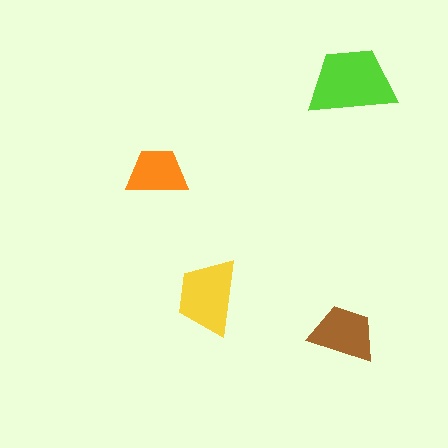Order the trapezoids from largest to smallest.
the lime one, the yellow one, the brown one, the orange one.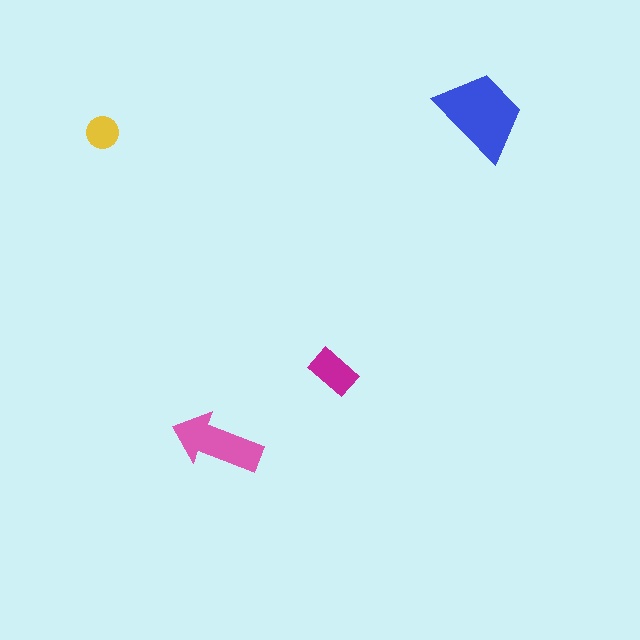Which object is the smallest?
The yellow circle.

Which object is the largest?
The blue trapezoid.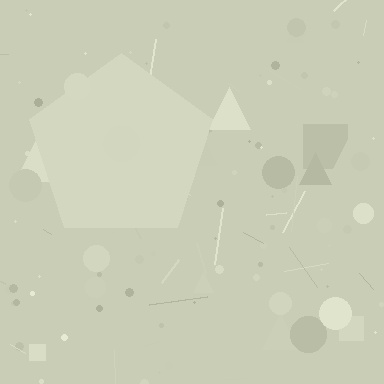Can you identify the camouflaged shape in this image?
The camouflaged shape is a pentagon.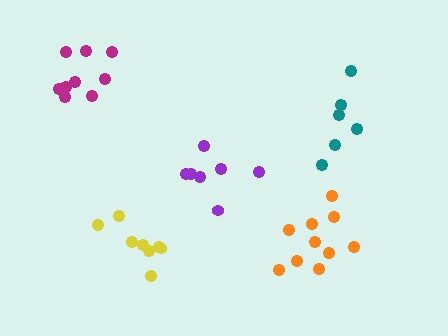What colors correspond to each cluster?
The clusters are colored: teal, purple, orange, magenta, yellow.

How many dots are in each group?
Group 1: 6 dots, Group 2: 7 dots, Group 3: 10 dots, Group 4: 9 dots, Group 5: 8 dots (40 total).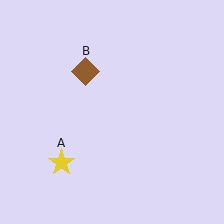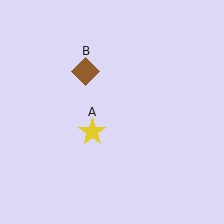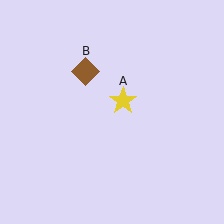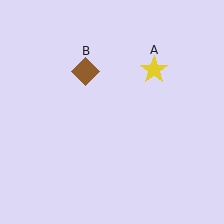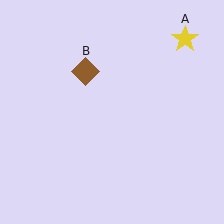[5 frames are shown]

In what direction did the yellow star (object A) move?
The yellow star (object A) moved up and to the right.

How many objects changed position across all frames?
1 object changed position: yellow star (object A).